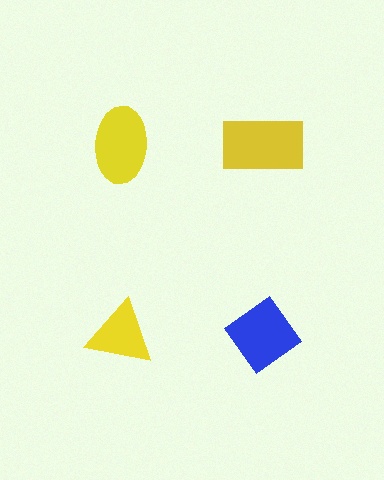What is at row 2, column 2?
A blue diamond.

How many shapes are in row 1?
2 shapes.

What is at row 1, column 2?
A yellow rectangle.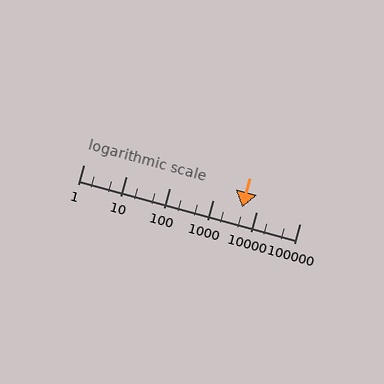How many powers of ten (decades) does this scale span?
The scale spans 5 decades, from 1 to 100000.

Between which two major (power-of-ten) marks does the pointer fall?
The pointer is between 1000 and 10000.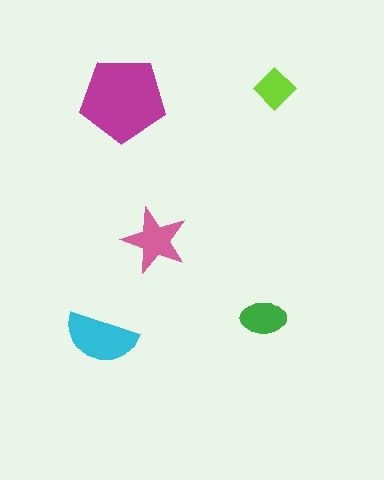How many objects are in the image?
There are 5 objects in the image.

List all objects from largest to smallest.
The magenta pentagon, the cyan semicircle, the pink star, the green ellipse, the lime diamond.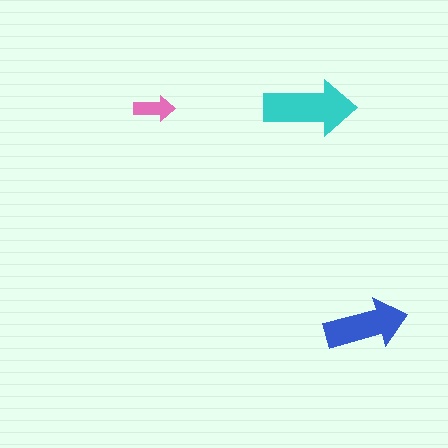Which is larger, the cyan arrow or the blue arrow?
The cyan one.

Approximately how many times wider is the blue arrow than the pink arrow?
About 2 times wider.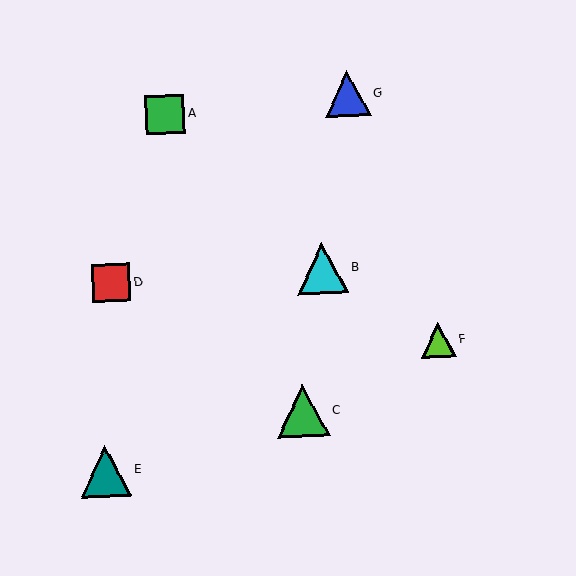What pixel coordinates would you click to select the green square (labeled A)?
Click at (165, 114) to select the green square A.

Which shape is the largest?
The green triangle (labeled C) is the largest.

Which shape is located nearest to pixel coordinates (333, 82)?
The blue triangle (labeled G) at (347, 94) is nearest to that location.